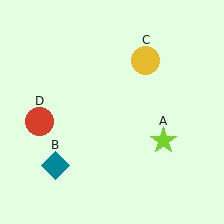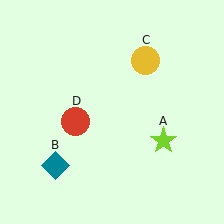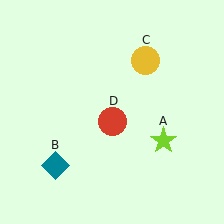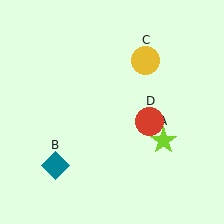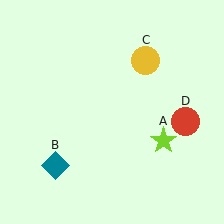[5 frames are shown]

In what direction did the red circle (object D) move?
The red circle (object D) moved right.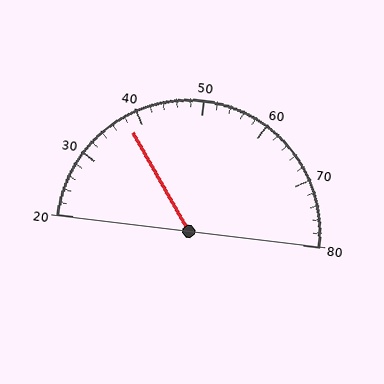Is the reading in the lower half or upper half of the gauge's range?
The reading is in the lower half of the range (20 to 80).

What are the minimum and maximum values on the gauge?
The gauge ranges from 20 to 80.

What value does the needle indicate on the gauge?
The needle indicates approximately 38.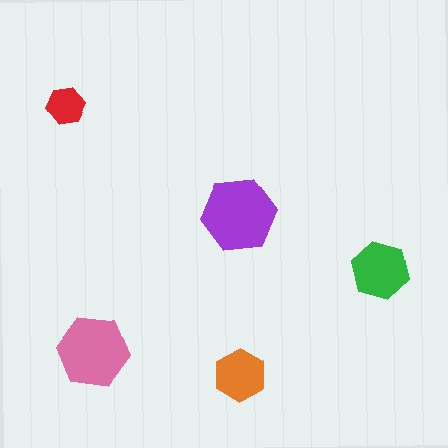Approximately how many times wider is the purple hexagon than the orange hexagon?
About 1.5 times wider.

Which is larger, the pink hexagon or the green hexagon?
The pink one.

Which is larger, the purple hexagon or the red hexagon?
The purple one.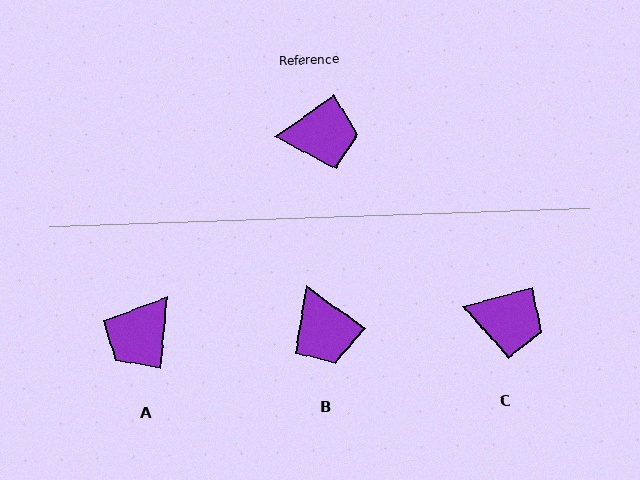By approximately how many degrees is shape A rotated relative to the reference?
Approximately 131 degrees clockwise.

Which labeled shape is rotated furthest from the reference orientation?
A, about 131 degrees away.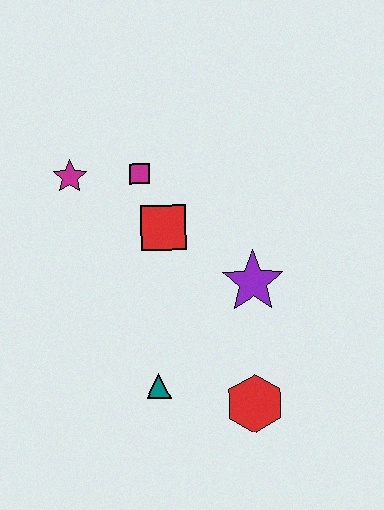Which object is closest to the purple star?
The red square is closest to the purple star.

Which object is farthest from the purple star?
The magenta star is farthest from the purple star.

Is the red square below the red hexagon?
No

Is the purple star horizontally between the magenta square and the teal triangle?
No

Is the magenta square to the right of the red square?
No